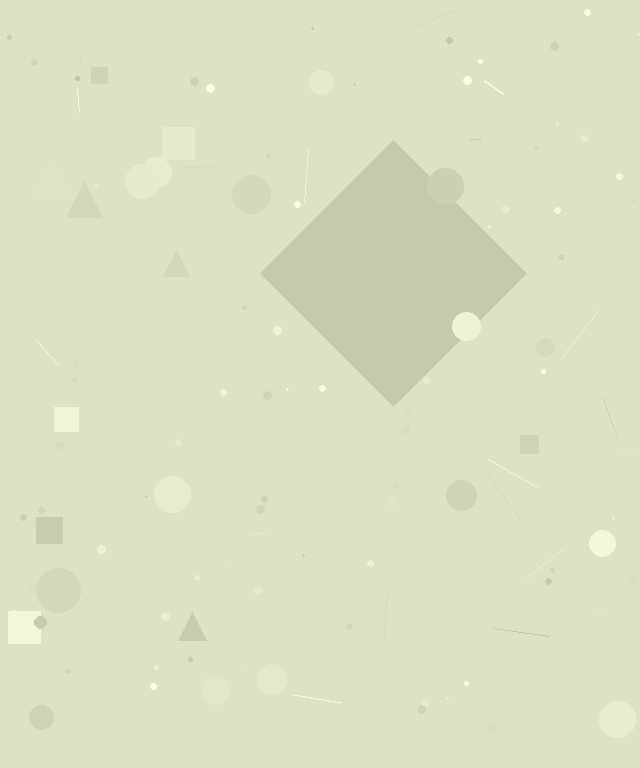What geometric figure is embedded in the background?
A diamond is embedded in the background.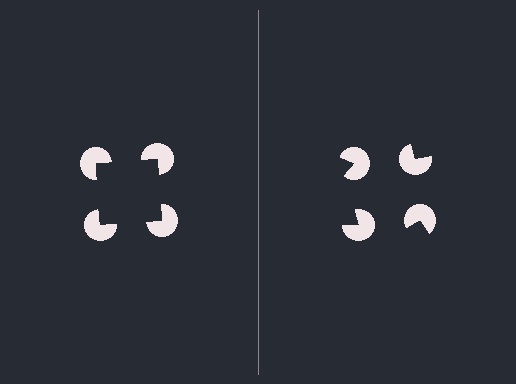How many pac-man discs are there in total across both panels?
8 — 4 on each side.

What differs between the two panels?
The pac-man discs are positioned identically on both sides; only the wedge orientations differ. On the left they align to a square; on the right they are misaligned.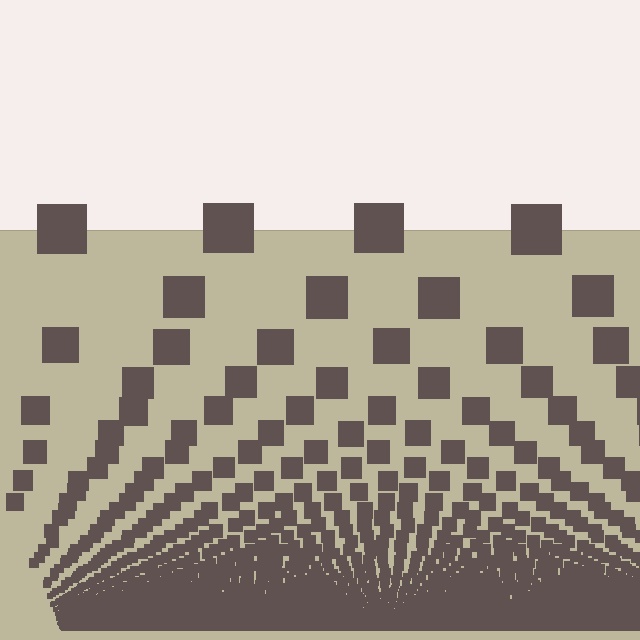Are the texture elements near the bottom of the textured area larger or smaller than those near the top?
Smaller. The gradient is inverted — elements near the bottom are smaller and denser.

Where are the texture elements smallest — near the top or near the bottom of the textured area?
Near the bottom.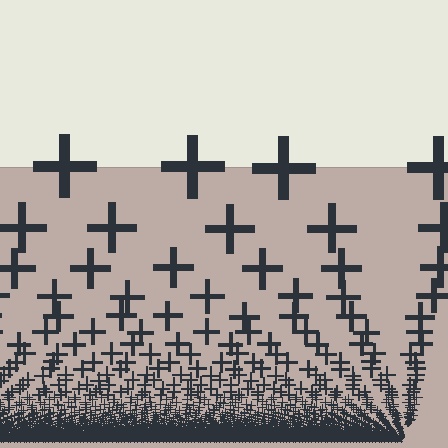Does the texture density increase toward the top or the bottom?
Density increases toward the bottom.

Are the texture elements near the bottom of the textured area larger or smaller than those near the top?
Smaller. The gradient is inverted — elements near the bottom are smaller and denser.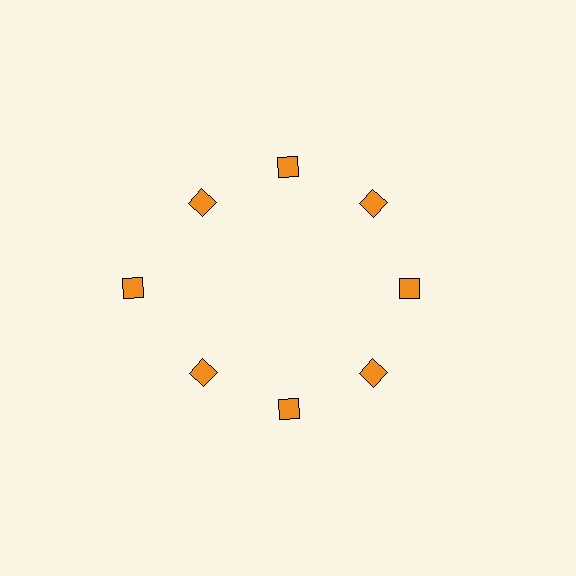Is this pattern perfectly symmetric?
No. The 8 orange diamonds are arranged in a ring, but one element near the 9 o'clock position is pushed outward from the center, breaking the 8-fold rotational symmetry.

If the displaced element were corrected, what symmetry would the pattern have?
It would have 8-fold rotational symmetry — the pattern would map onto itself every 45 degrees.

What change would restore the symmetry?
The symmetry would be restored by moving it inward, back onto the ring so that all 8 diamonds sit at equal angles and equal distance from the center.